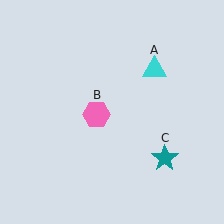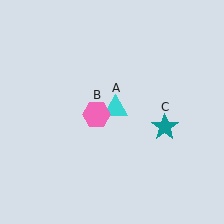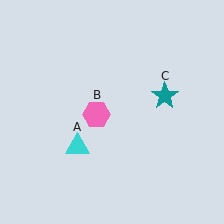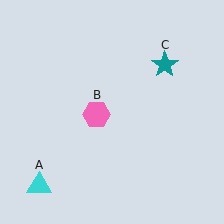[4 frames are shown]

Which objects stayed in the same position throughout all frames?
Pink hexagon (object B) remained stationary.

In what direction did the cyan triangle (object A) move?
The cyan triangle (object A) moved down and to the left.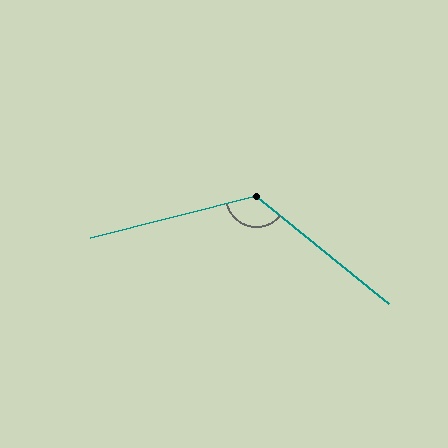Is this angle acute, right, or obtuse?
It is obtuse.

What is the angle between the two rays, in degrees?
Approximately 127 degrees.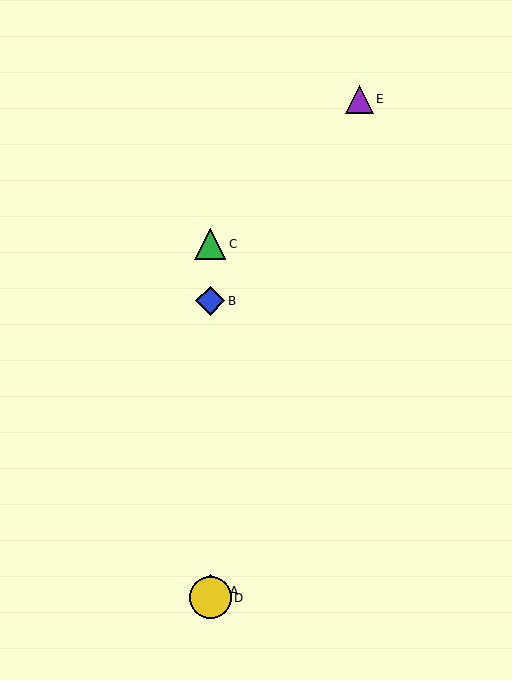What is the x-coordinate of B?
Object B is at x≈210.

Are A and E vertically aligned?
No, A is at x≈210 and E is at x≈359.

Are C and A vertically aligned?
Yes, both are at x≈210.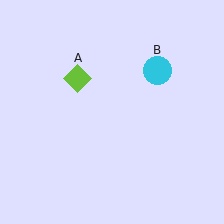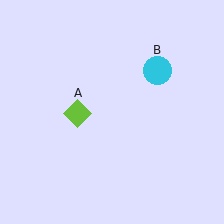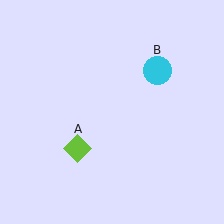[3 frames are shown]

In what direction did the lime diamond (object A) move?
The lime diamond (object A) moved down.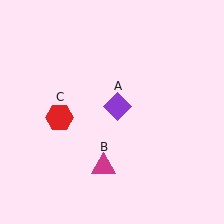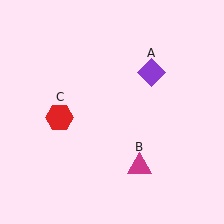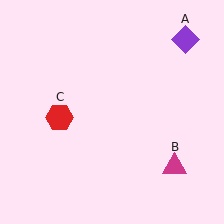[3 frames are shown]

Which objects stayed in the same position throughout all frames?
Red hexagon (object C) remained stationary.